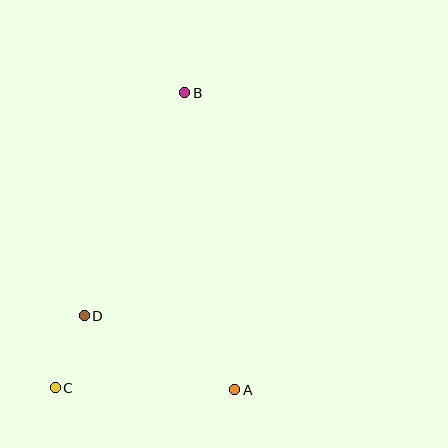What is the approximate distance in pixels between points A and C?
The distance between A and C is approximately 180 pixels.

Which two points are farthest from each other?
Points B and C are farthest from each other.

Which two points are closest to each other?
Points C and D are closest to each other.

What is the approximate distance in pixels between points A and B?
The distance between A and B is approximately 301 pixels.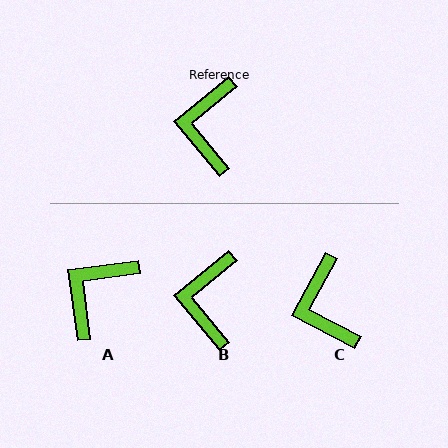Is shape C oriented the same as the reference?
No, it is off by about 23 degrees.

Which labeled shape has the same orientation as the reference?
B.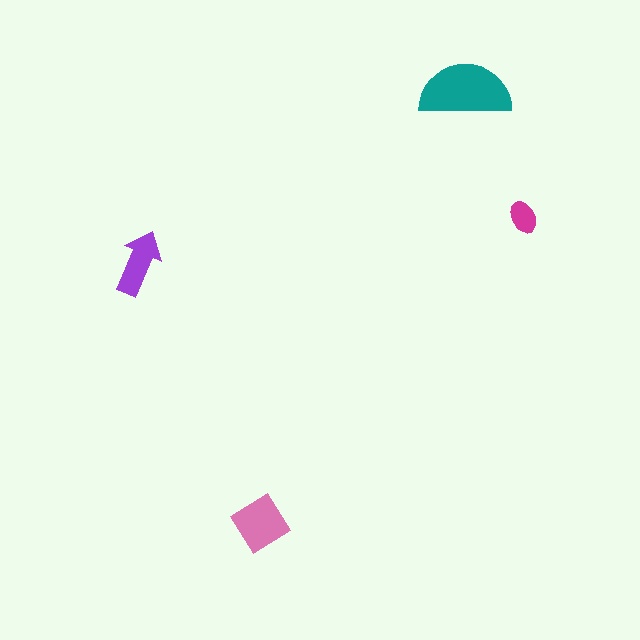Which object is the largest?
The teal semicircle.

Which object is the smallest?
The magenta ellipse.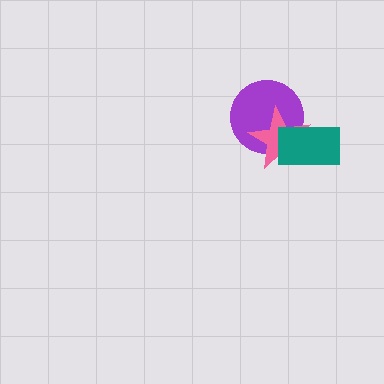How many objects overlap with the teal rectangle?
2 objects overlap with the teal rectangle.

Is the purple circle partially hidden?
Yes, it is partially covered by another shape.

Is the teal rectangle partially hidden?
No, no other shape covers it.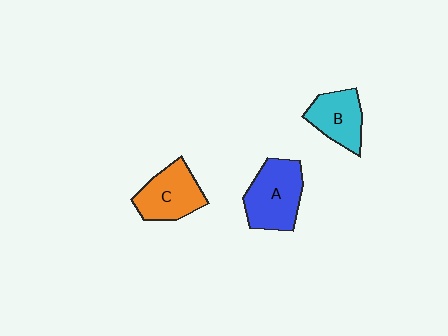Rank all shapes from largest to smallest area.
From largest to smallest: A (blue), C (orange), B (cyan).